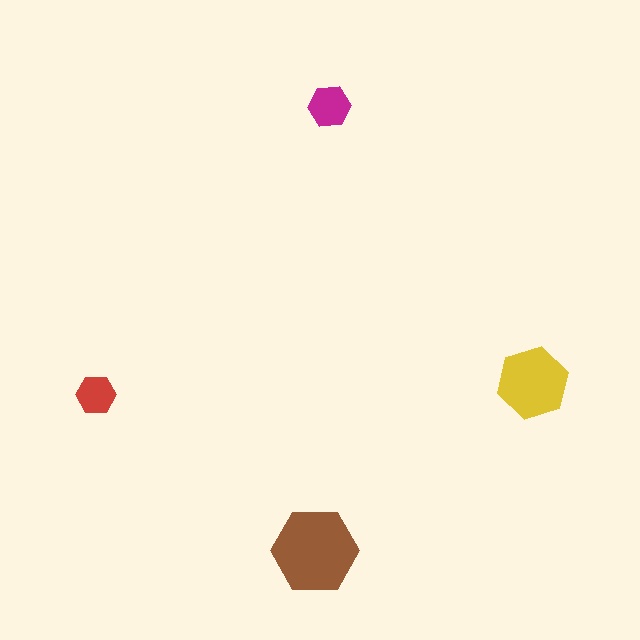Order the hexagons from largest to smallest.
the brown one, the yellow one, the magenta one, the red one.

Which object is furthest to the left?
The red hexagon is leftmost.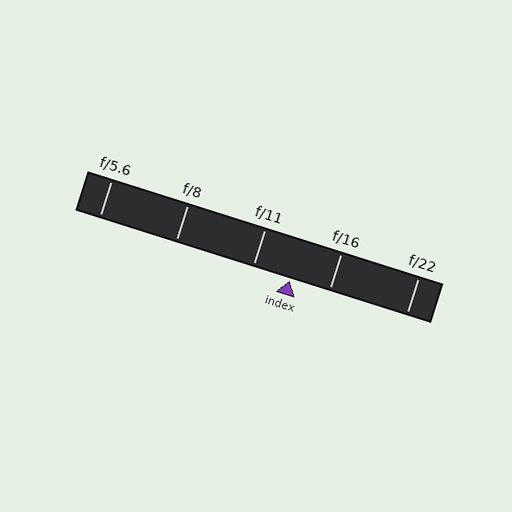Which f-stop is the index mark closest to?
The index mark is closest to f/11.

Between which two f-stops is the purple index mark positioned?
The index mark is between f/11 and f/16.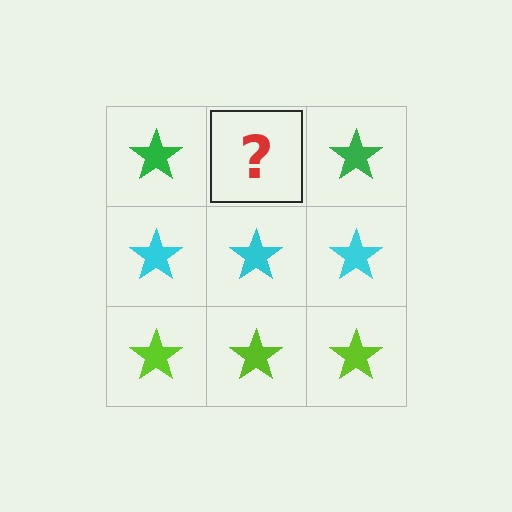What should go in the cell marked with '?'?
The missing cell should contain a green star.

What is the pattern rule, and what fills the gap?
The rule is that each row has a consistent color. The gap should be filled with a green star.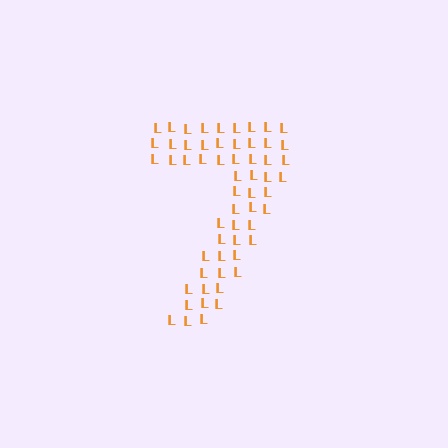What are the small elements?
The small elements are letter L's.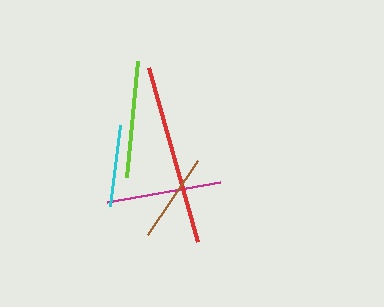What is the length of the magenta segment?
The magenta segment is approximately 115 pixels long.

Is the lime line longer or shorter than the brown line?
The lime line is longer than the brown line.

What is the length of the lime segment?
The lime segment is approximately 116 pixels long.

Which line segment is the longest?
The red line is the longest at approximately 181 pixels.